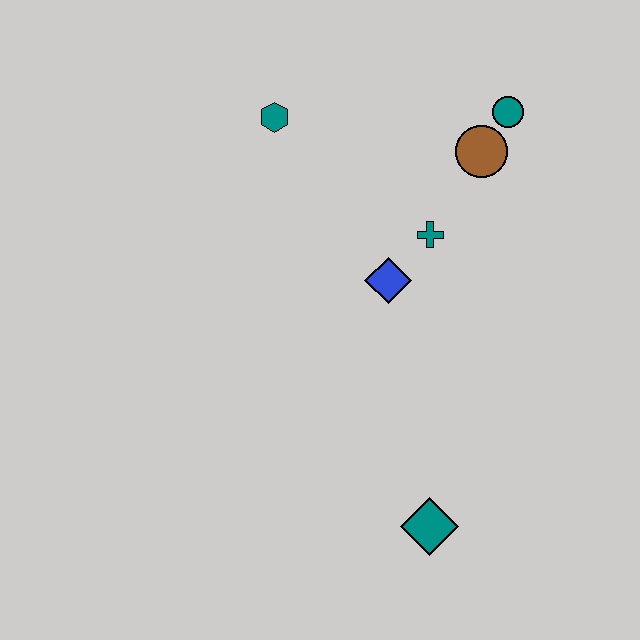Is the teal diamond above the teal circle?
No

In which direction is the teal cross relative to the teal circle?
The teal cross is below the teal circle.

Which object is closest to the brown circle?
The teal circle is closest to the brown circle.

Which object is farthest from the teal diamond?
The teal hexagon is farthest from the teal diamond.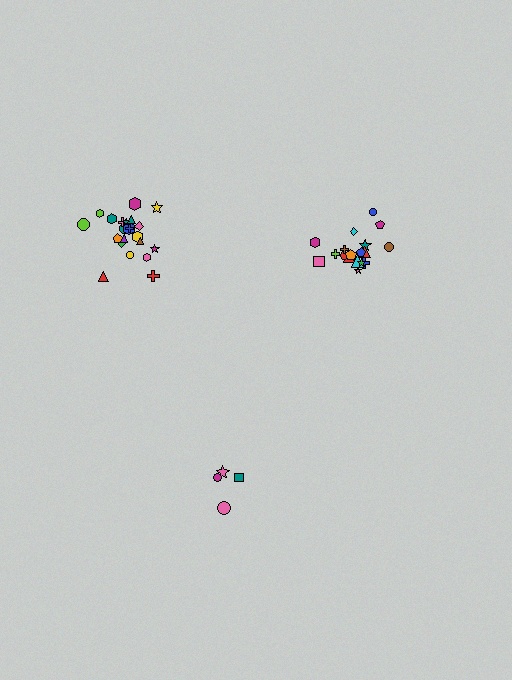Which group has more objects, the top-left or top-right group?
The top-left group.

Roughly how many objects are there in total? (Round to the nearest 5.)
Roughly 45 objects in total.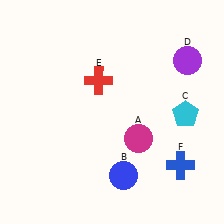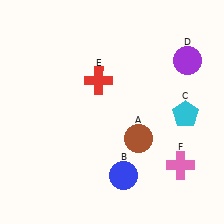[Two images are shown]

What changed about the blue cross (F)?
In Image 1, F is blue. In Image 2, it changed to pink.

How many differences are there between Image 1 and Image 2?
There are 2 differences between the two images.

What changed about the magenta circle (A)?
In Image 1, A is magenta. In Image 2, it changed to brown.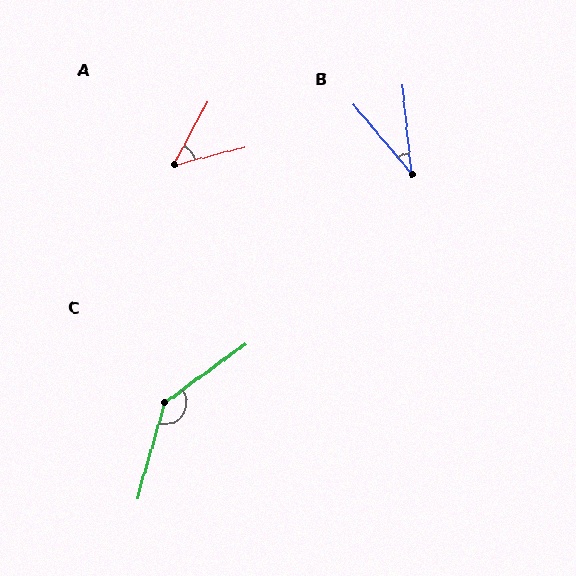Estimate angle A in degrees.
Approximately 47 degrees.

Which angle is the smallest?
B, at approximately 34 degrees.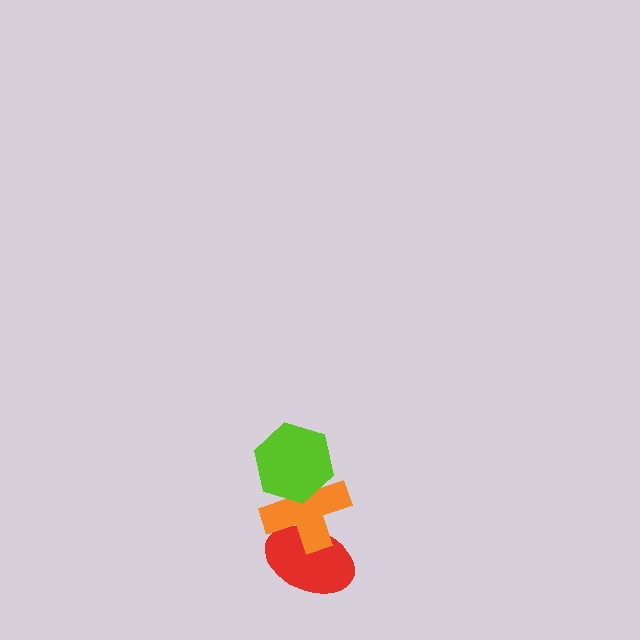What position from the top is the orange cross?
The orange cross is 2nd from the top.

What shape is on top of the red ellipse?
The orange cross is on top of the red ellipse.